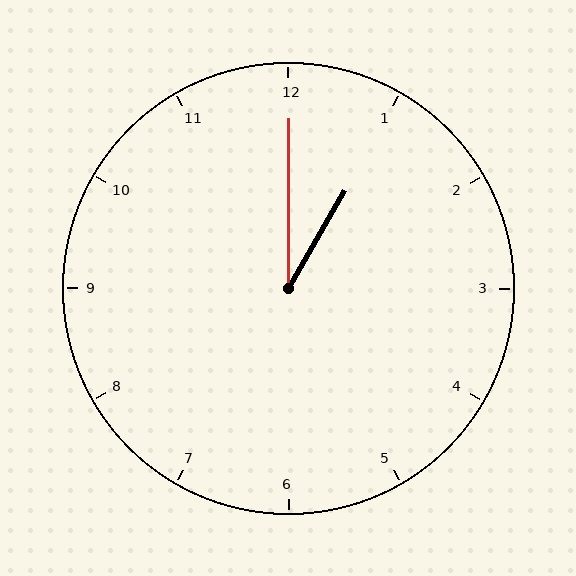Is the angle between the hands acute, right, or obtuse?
It is acute.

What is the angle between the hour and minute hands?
Approximately 30 degrees.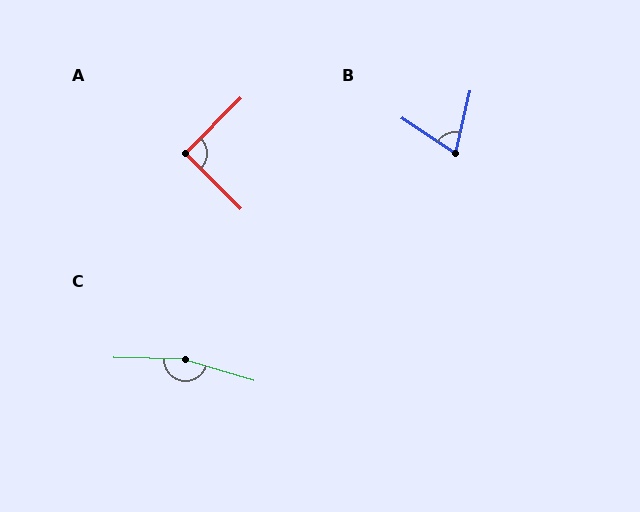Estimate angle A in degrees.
Approximately 90 degrees.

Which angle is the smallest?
B, at approximately 70 degrees.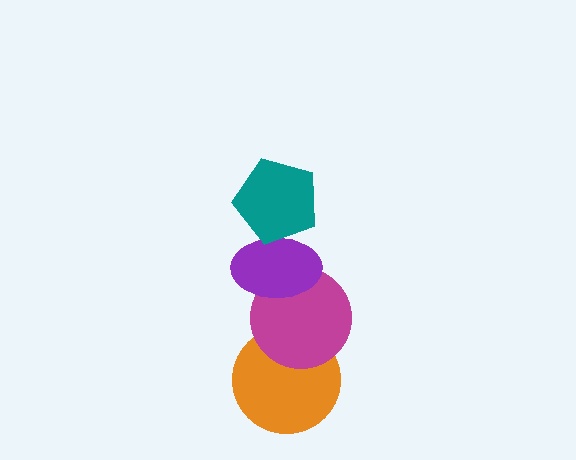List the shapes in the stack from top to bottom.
From top to bottom: the teal pentagon, the purple ellipse, the magenta circle, the orange circle.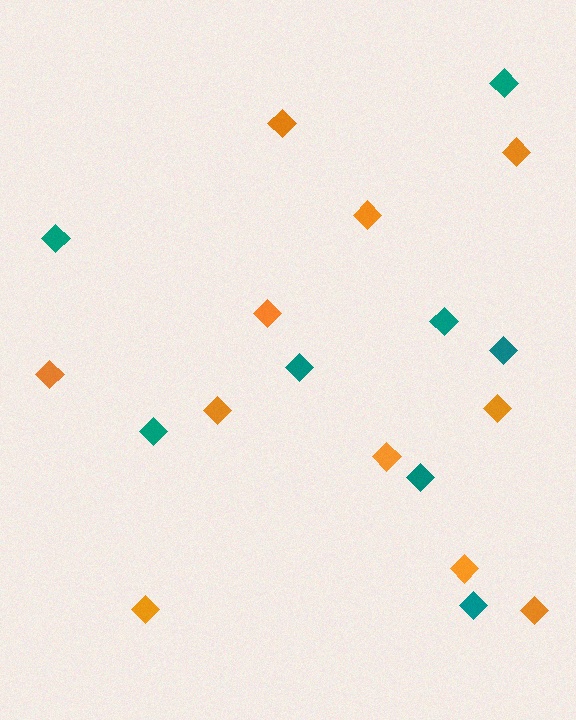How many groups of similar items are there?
There are 2 groups: one group of orange diamonds (11) and one group of teal diamonds (8).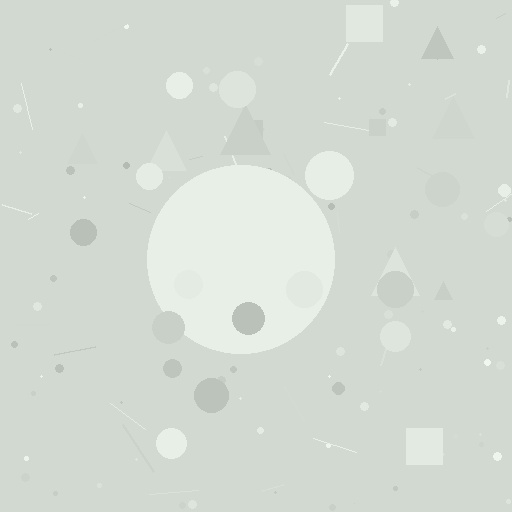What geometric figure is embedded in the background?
A circle is embedded in the background.